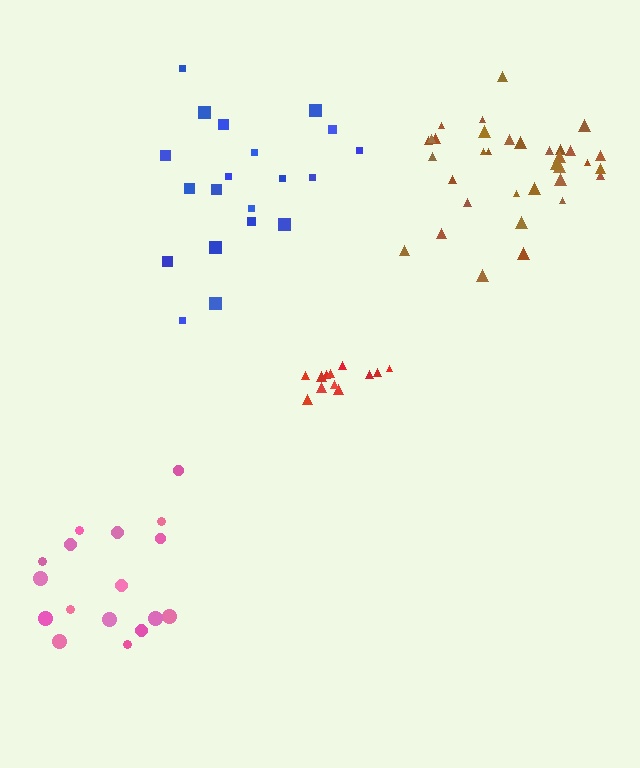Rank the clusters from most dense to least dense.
red, brown, pink, blue.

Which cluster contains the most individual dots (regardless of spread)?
Brown (34).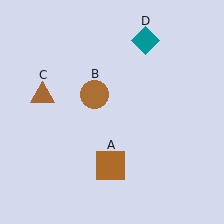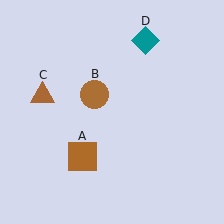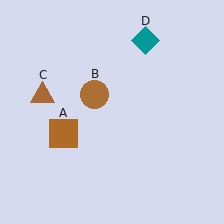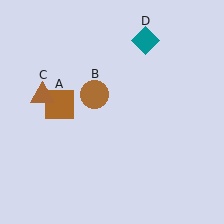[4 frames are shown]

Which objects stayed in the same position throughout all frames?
Brown circle (object B) and brown triangle (object C) and teal diamond (object D) remained stationary.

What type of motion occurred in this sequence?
The brown square (object A) rotated clockwise around the center of the scene.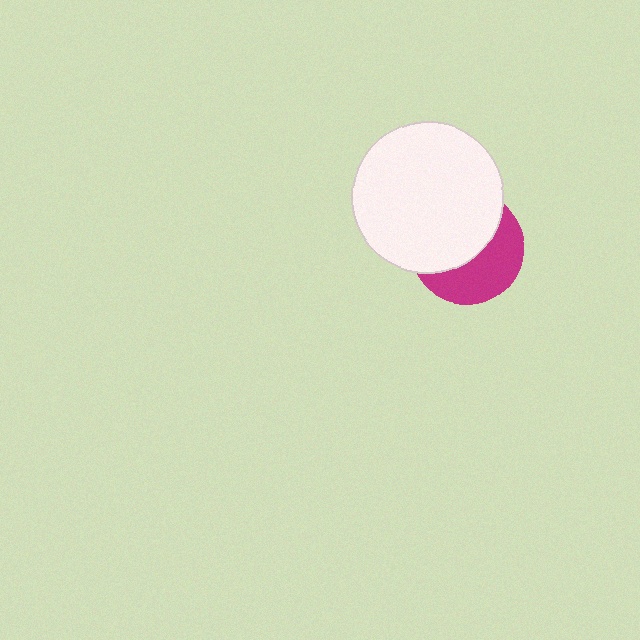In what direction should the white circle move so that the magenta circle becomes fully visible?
The white circle should move toward the upper-left. That is the shortest direction to clear the overlap and leave the magenta circle fully visible.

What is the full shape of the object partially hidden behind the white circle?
The partially hidden object is a magenta circle.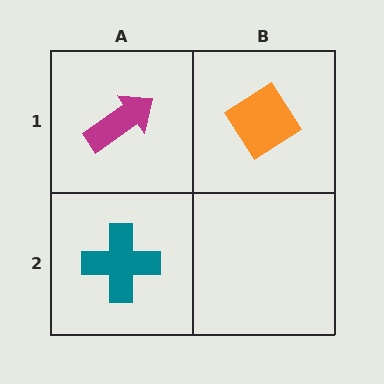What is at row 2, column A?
A teal cross.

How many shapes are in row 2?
1 shape.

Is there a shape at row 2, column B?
No, that cell is empty.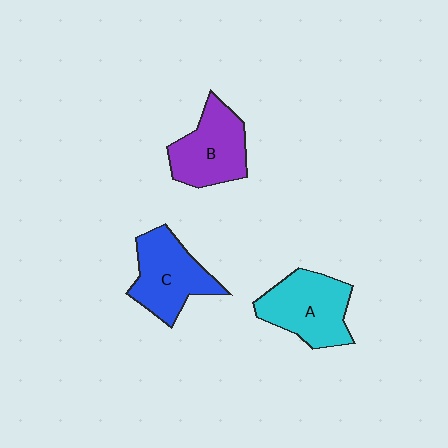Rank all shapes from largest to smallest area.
From largest to smallest: A (cyan), C (blue), B (purple).